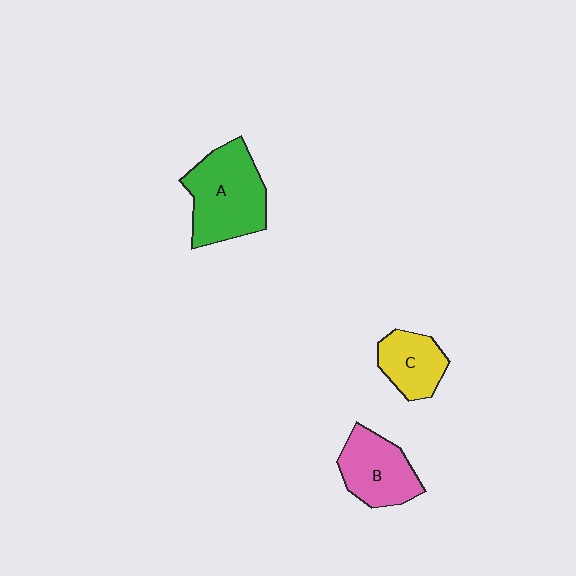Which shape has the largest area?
Shape A (green).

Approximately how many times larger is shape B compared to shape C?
Approximately 1.3 times.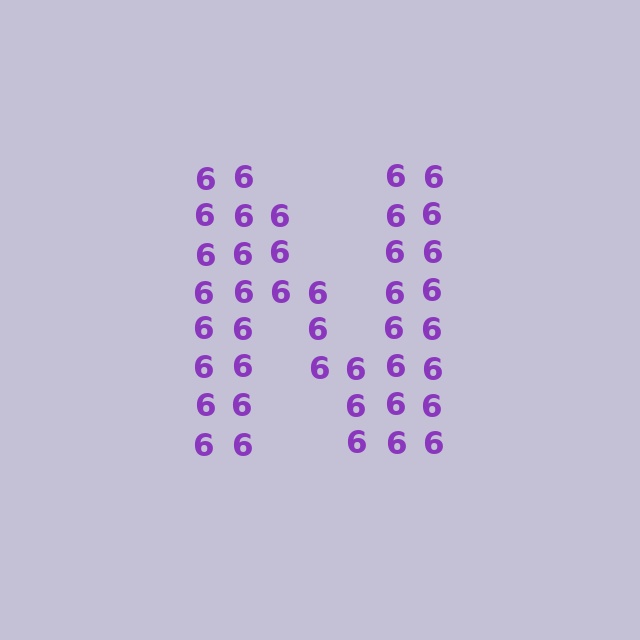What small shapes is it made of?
It is made of small digit 6's.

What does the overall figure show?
The overall figure shows the letter N.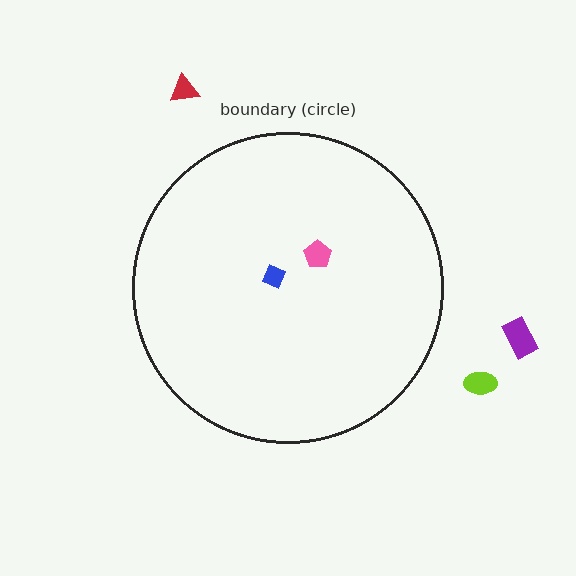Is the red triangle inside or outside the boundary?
Outside.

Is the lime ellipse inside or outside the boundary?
Outside.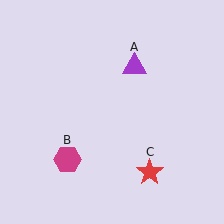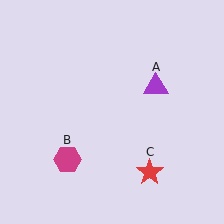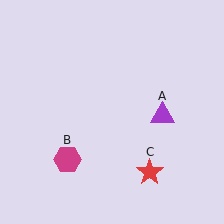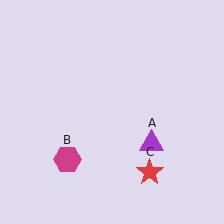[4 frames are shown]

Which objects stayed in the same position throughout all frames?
Magenta hexagon (object B) and red star (object C) remained stationary.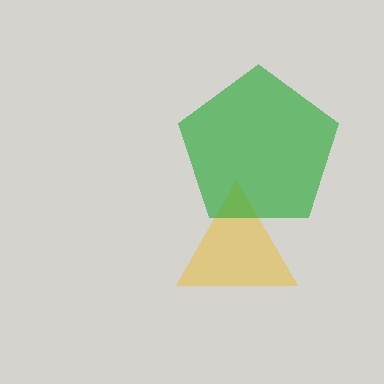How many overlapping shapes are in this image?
There are 2 overlapping shapes in the image.